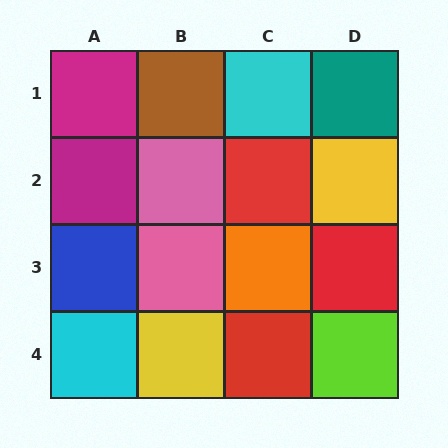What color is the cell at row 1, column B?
Brown.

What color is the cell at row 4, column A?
Cyan.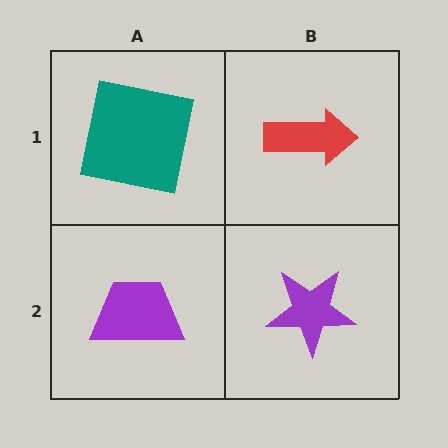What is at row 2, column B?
A purple star.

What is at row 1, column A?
A teal square.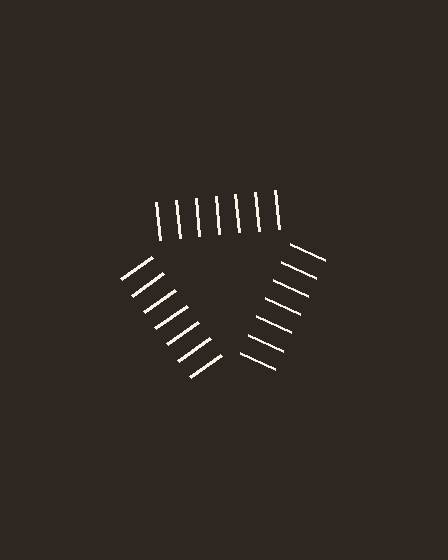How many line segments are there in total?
21 — 7 along each of the 3 edges.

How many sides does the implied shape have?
3 sides — the line-ends trace a triangle.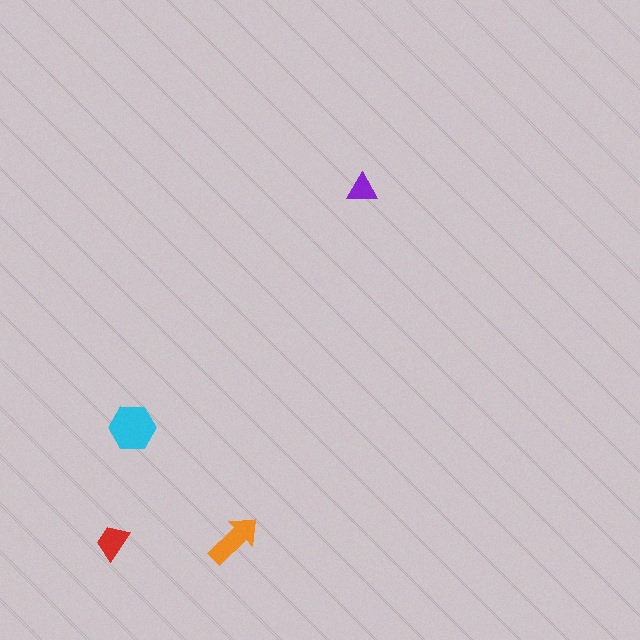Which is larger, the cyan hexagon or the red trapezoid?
The cyan hexagon.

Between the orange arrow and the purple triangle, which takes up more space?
The orange arrow.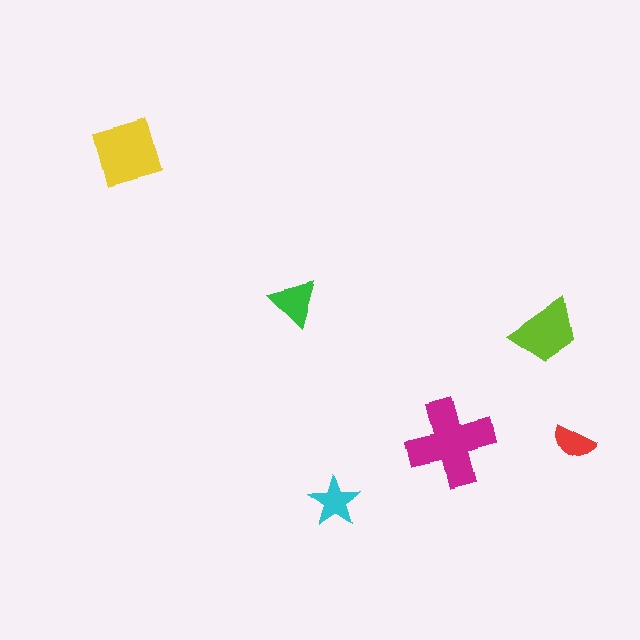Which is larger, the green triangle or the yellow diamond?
The yellow diamond.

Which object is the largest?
The magenta cross.